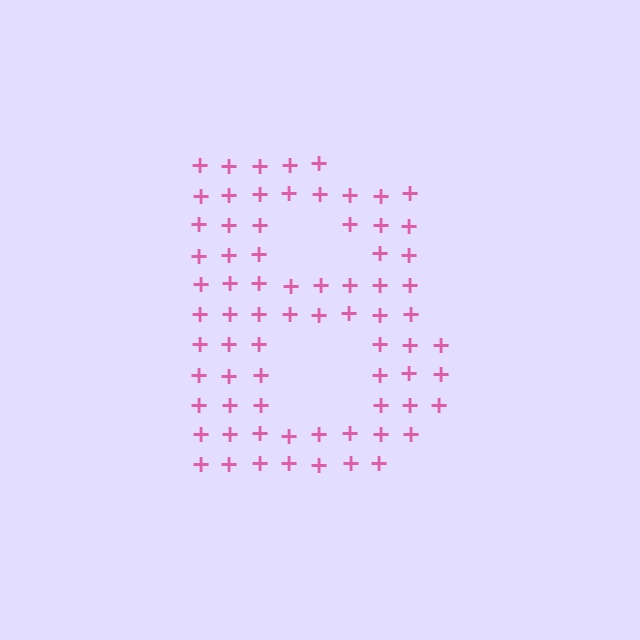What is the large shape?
The large shape is the letter B.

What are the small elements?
The small elements are plus signs.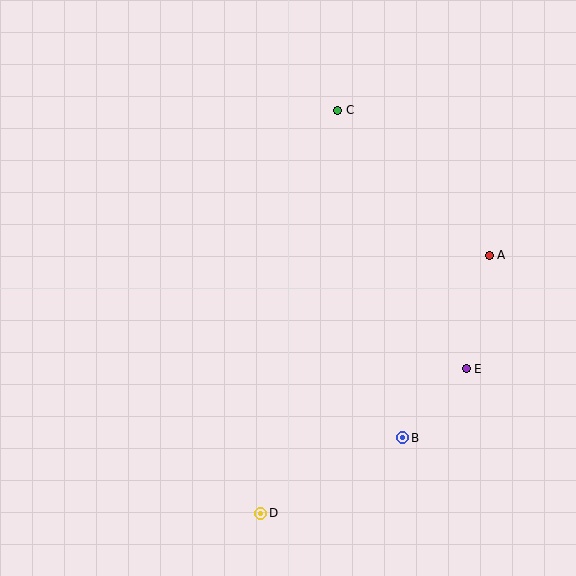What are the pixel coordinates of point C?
Point C is at (338, 110).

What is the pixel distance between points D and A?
The distance between D and A is 345 pixels.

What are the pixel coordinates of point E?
Point E is at (466, 369).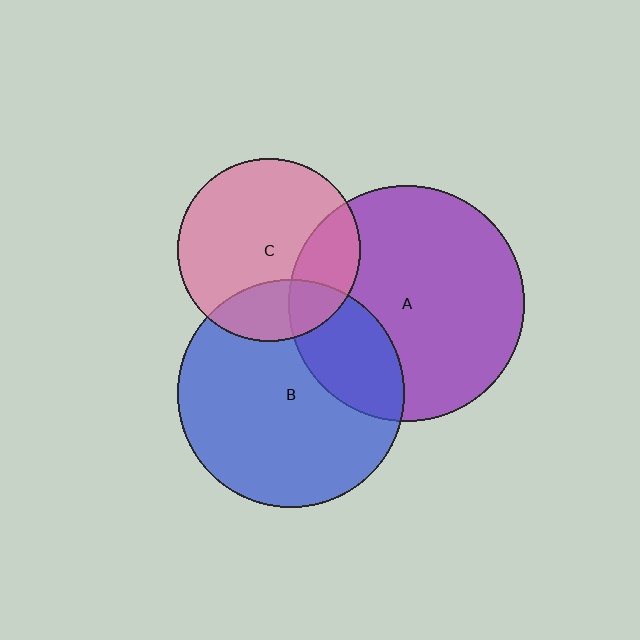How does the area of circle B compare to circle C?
Approximately 1.5 times.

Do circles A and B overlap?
Yes.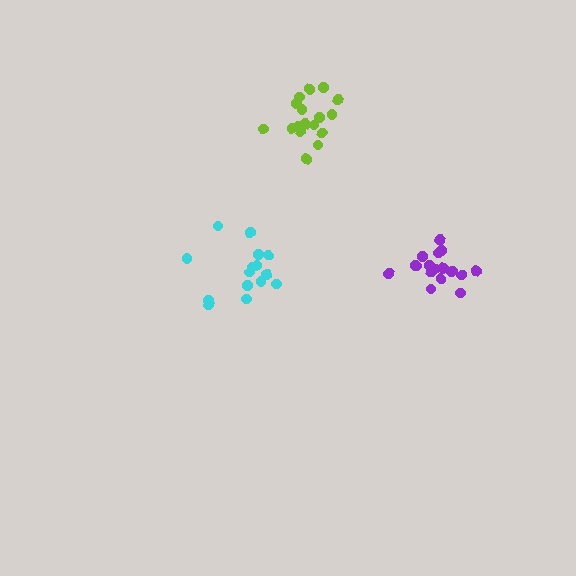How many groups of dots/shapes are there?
There are 3 groups.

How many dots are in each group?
Group 1: 17 dots, Group 2: 20 dots, Group 3: 15 dots (52 total).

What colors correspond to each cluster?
The clusters are colored: lime, purple, cyan.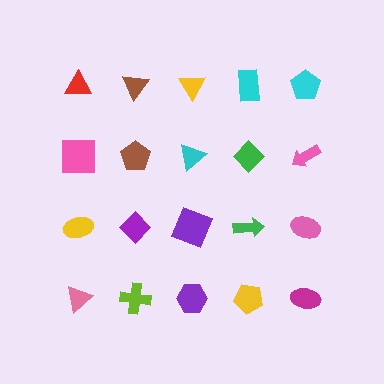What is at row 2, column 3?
A cyan triangle.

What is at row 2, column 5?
A pink arrow.